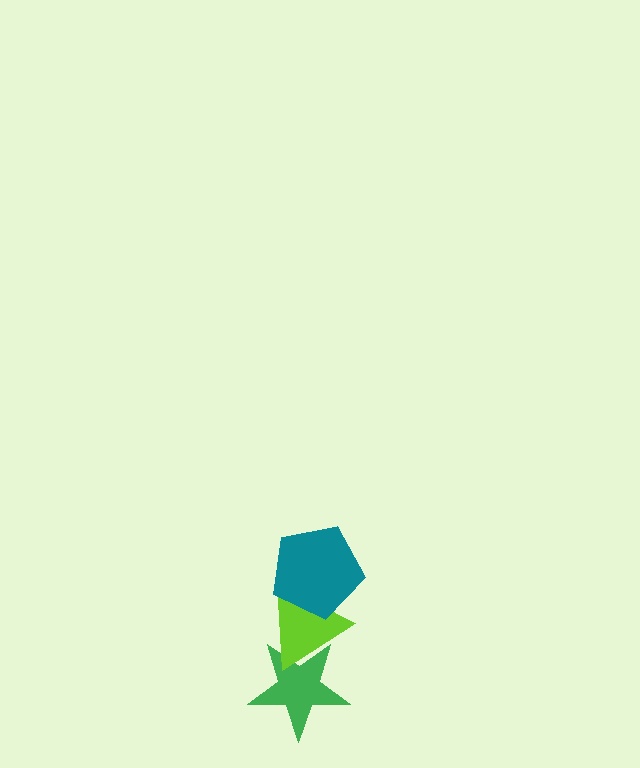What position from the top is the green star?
The green star is 3rd from the top.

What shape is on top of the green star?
The lime triangle is on top of the green star.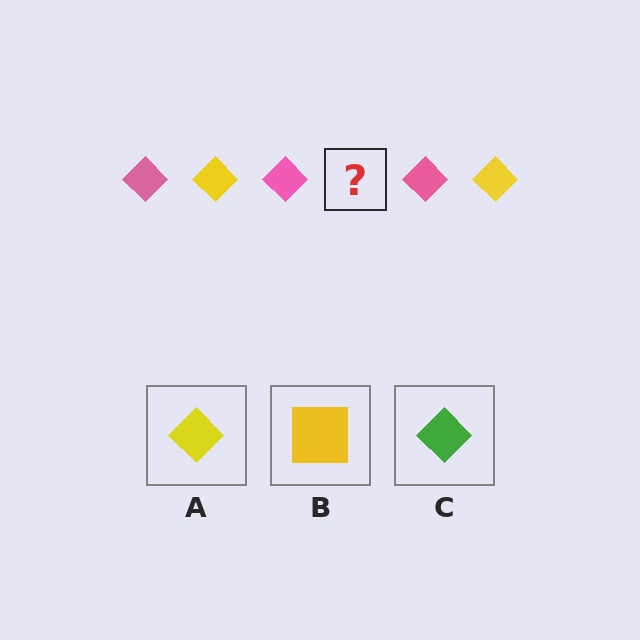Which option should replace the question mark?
Option A.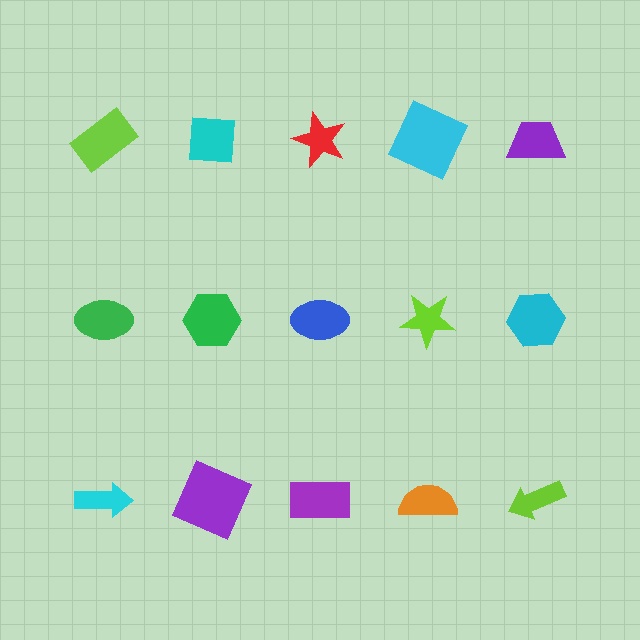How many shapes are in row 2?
5 shapes.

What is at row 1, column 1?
A lime rectangle.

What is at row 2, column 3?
A blue ellipse.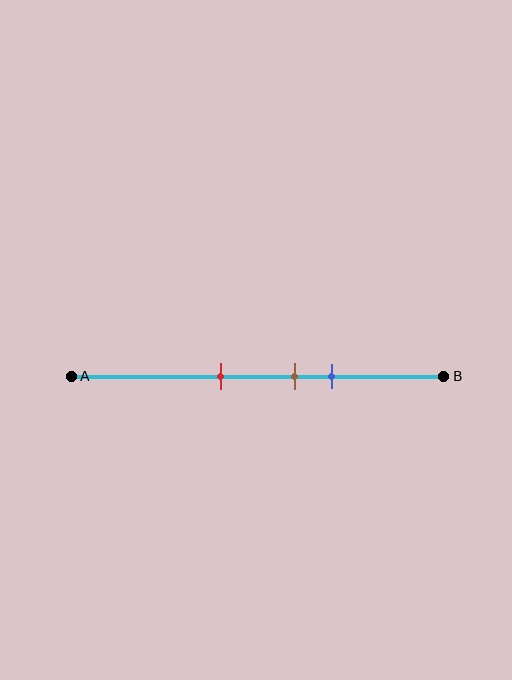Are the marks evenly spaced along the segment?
Yes, the marks are approximately evenly spaced.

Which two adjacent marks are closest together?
The brown and blue marks are the closest adjacent pair.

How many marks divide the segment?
There are 3 marks dividing the segment.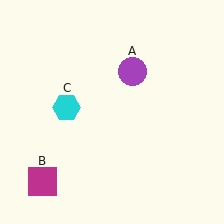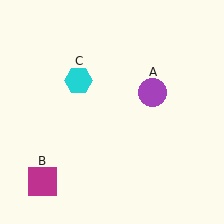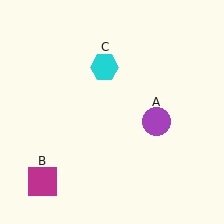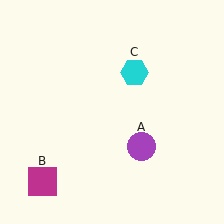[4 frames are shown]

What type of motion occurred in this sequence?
The purple circle (object A), cyan hexagon (object C) rotated clockwise around the center of the scene.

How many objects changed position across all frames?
2 objects changed position: purple circle (object A), cyan hexagon (object C).